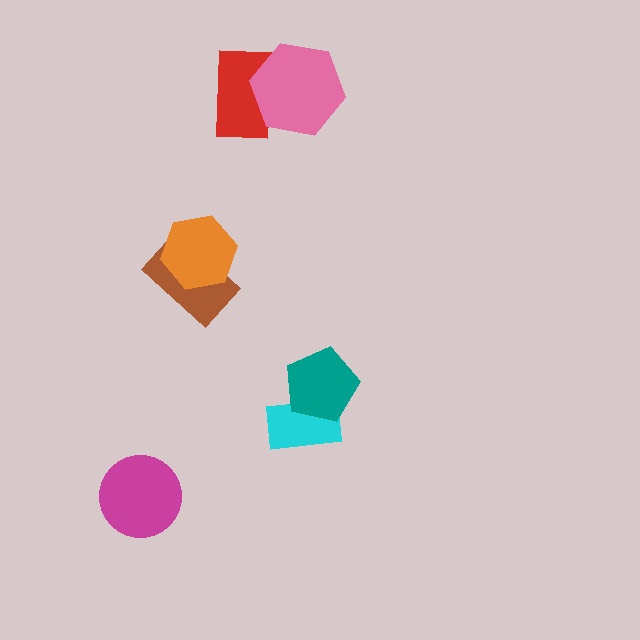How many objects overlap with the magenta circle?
0 objects overlap with the magenta circle.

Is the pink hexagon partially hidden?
No, no other shape covers it.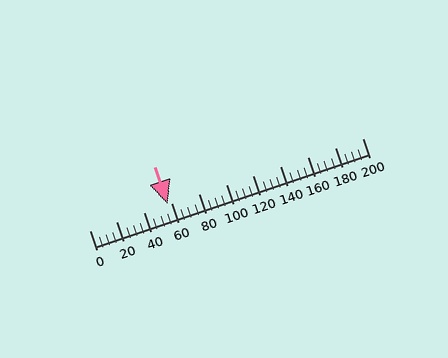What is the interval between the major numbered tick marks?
The major tick marks are spaced 20 units apart.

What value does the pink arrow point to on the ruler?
The pink arrow points to approximately 57.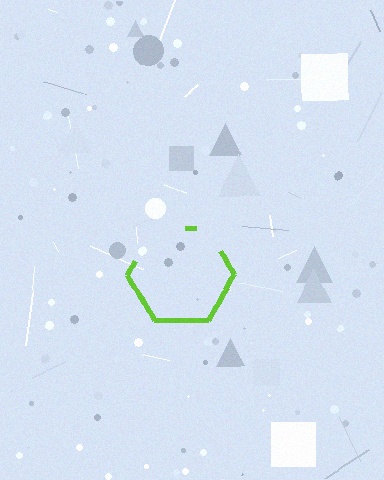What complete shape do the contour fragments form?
The contour fragments form a hexagon.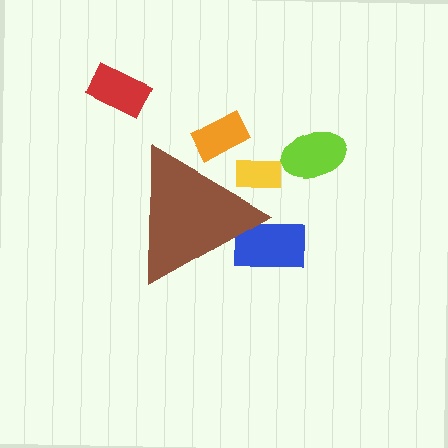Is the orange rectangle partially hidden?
Yes, the orange rectangle is partially hidden behind the brown triangle.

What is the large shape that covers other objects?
A brown triangle.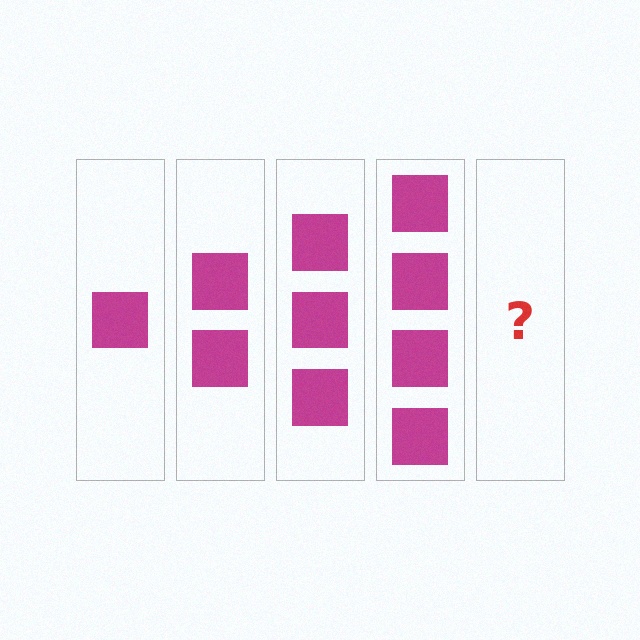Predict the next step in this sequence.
The next step is 5 squares.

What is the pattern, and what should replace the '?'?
The pattern is that each step adds one more square. The '?' should be 5 squares.